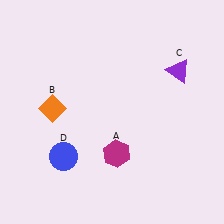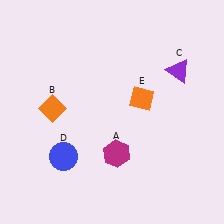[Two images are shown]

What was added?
An orange diamond (E) was added in Image 2.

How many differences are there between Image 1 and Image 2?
There is 1 difference between the two images.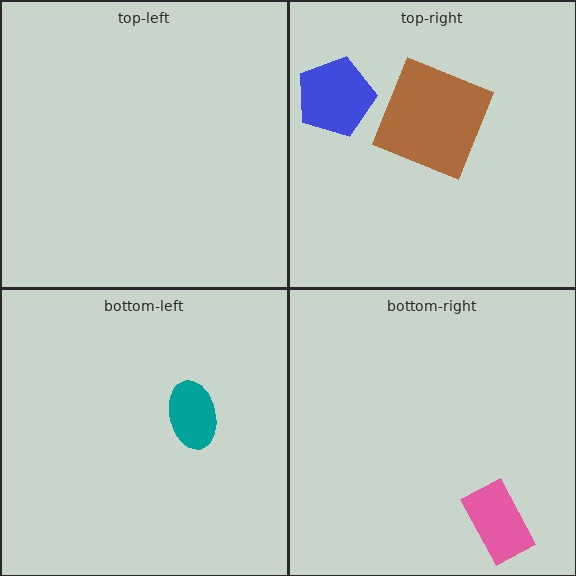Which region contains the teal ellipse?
The bottom-left region.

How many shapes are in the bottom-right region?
1.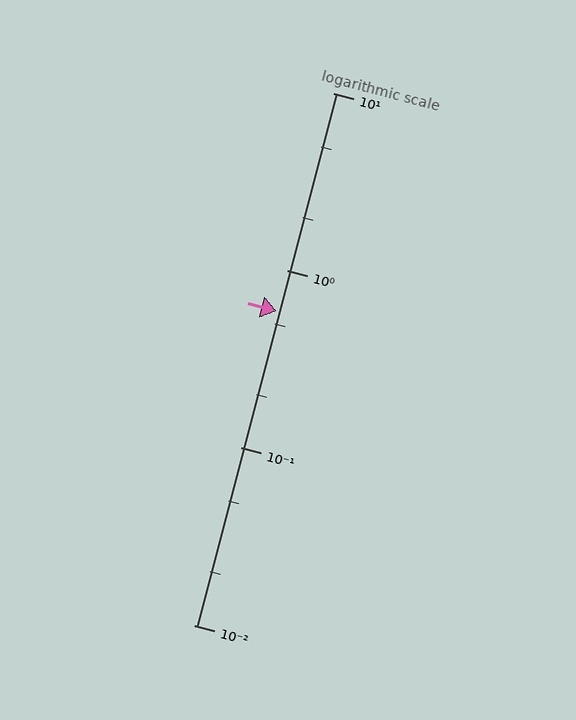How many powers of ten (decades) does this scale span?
The scale spans 3 decades, from 0.01 to 10.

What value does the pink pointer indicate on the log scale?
The pointer indicates approximately 0.59.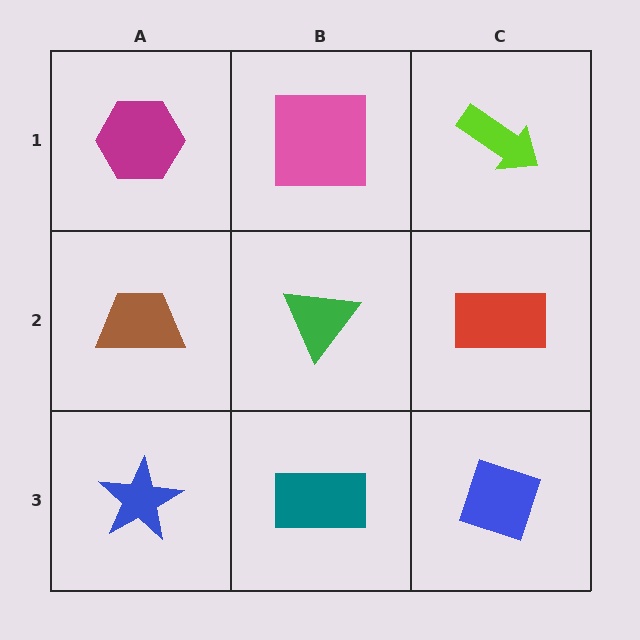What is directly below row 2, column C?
A blue diamond.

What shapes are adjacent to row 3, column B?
A green triangle (row 2, column B), a blue star (row 3, column A), a blue diamond (row 3, column C).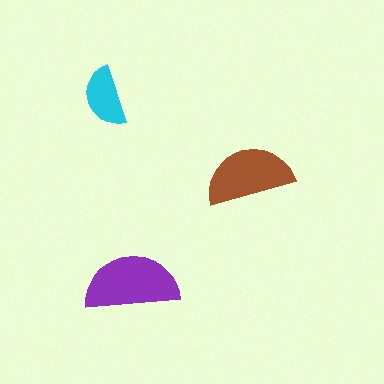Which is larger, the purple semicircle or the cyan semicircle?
The purple one.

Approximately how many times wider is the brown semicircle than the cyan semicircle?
About 1.5 times wider.